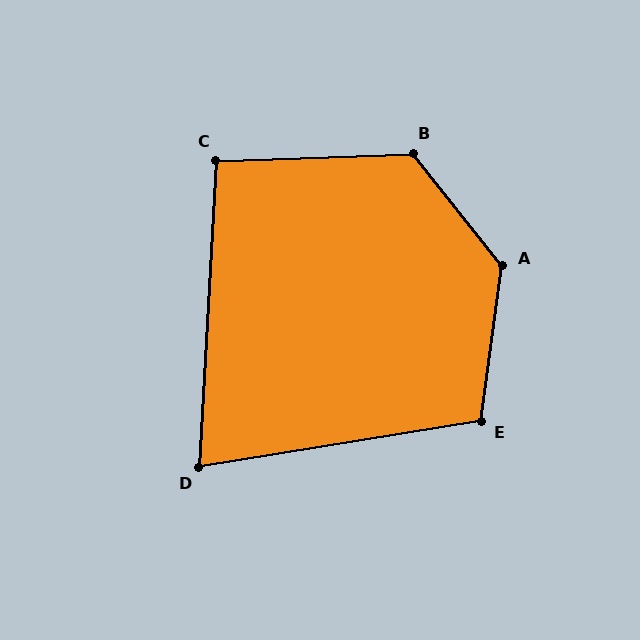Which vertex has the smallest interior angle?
D, at approximately 78 degrees.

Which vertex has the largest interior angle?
A, at approximately 134 degrees.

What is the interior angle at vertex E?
Approximately 107 degrees (obtuse).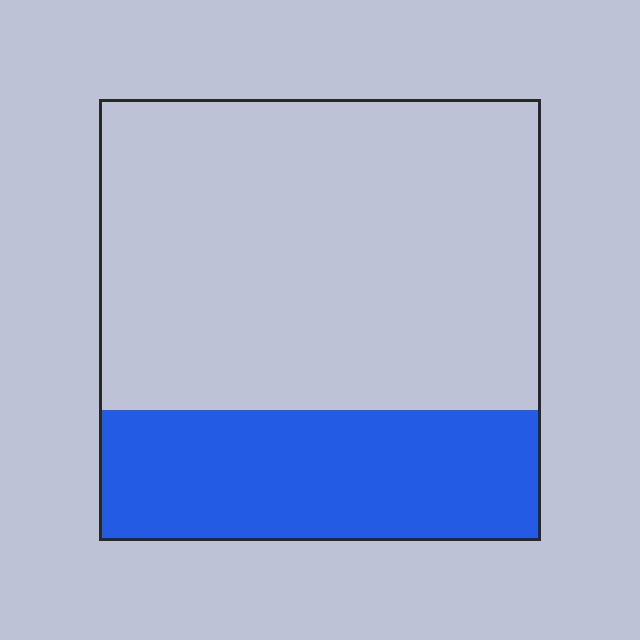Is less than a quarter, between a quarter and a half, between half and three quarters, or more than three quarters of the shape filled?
Between a quarter and a half.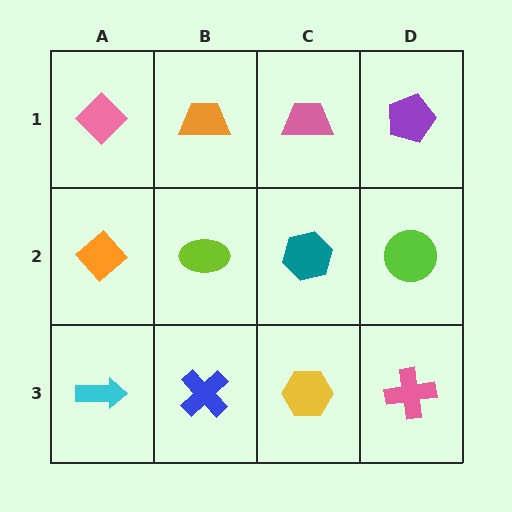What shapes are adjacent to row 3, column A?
An orange diamond (row 2, column A), a blue cross (row 3, column B).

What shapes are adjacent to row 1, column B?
A lime ellipse (row 2, column B), a pink diamond (row 1, column A), a pink trapezoid (row 1, column C).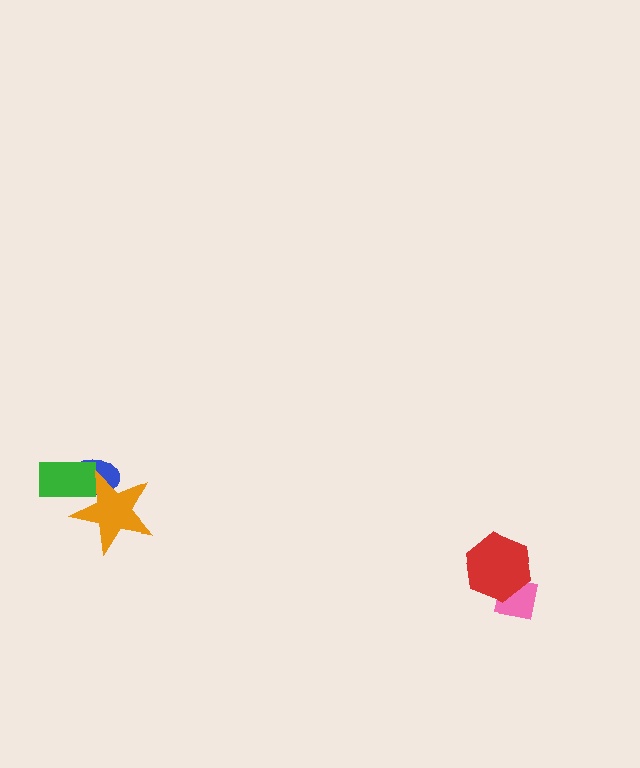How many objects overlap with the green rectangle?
2 objects overlap with the green rectangle.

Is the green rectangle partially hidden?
Yes, it is partially covered by another shape.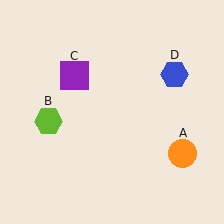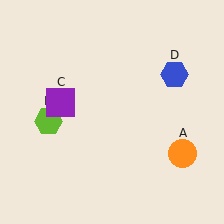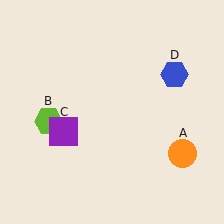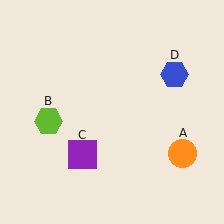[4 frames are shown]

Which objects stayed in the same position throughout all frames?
Orange circle (object A) and lime hexagon (object B) and blue hexagon (object D) remained stationary.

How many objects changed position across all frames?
1 object changed position: purple square (object C).